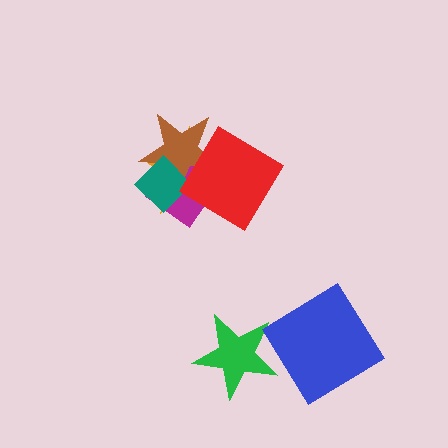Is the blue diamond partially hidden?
No, no other shape covers it.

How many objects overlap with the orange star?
4 objects overlap with the orange star.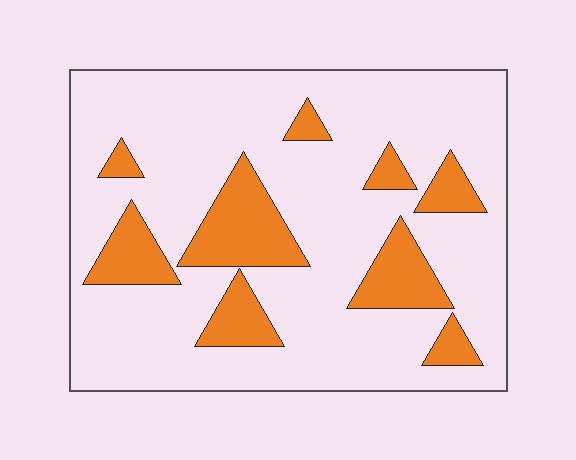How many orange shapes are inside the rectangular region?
9.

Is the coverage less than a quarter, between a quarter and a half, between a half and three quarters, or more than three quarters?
Less than a quarter.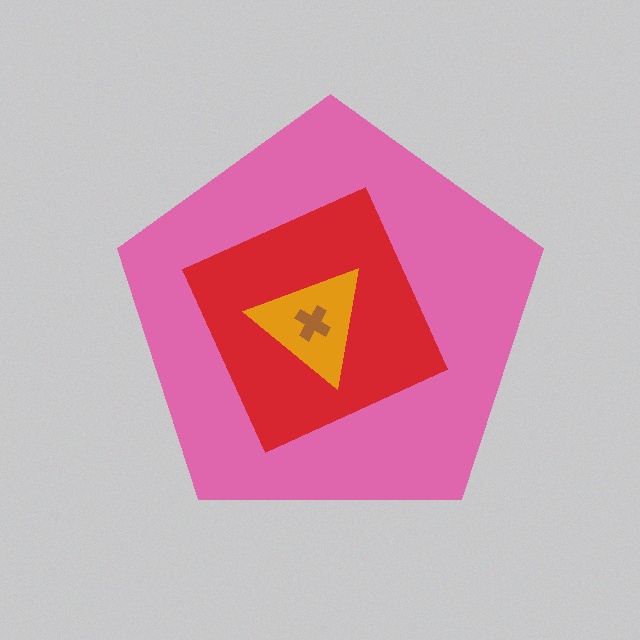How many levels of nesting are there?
4.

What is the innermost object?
The brown cross.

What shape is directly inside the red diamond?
The orange triangle.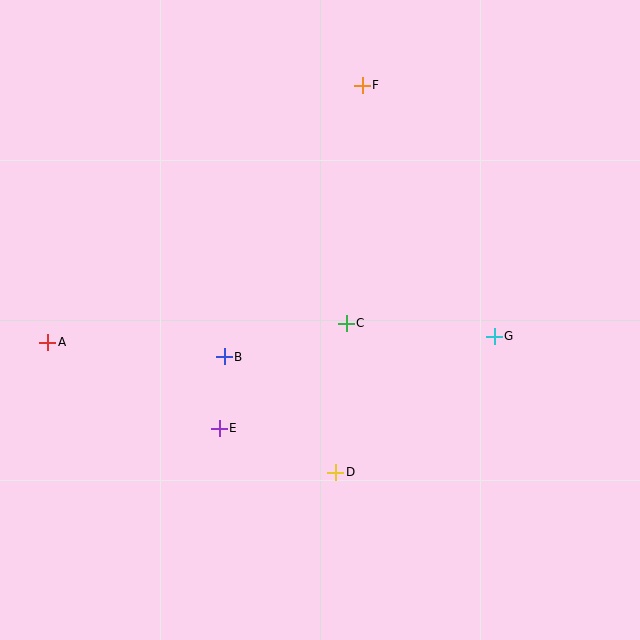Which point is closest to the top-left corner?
Point A is closest to the top-left corner.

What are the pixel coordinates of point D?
Point D is at (336, 472).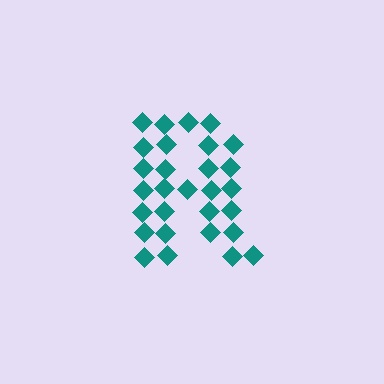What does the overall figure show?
The overall figure shows the letter R.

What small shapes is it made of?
It is made of small diamonds.